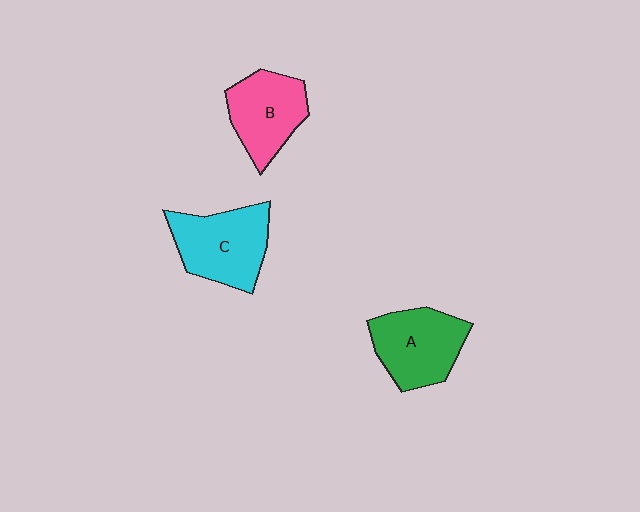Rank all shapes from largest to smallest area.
From largest to smallest: C (cyan), A (green), B (pink).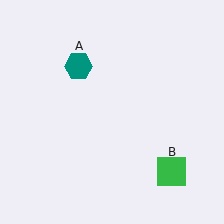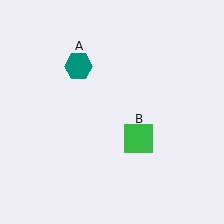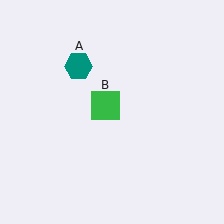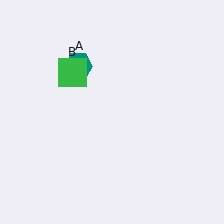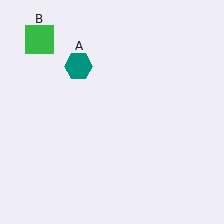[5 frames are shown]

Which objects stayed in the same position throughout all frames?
Teal hexagon (object A) remained stationary.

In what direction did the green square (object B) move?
The green square (object B) moved up and to the left.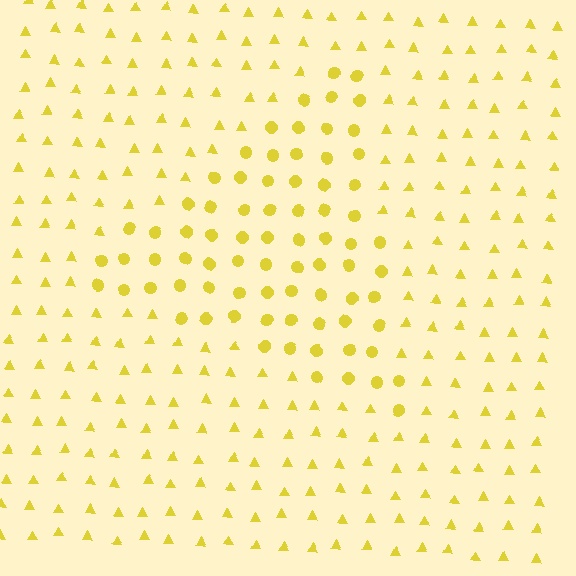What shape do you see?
I see a triangle.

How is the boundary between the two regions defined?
The boundary is defined by a change in element shape: circles inside vs. triangles outside. All elements share the same color and spacing.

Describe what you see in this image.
The image is filled with small yellow elements arranged in a uniform grid. A triangle-shaped region contains circles, while the surrounding area contains triangles. The boundary is defined purely by the change in element shape.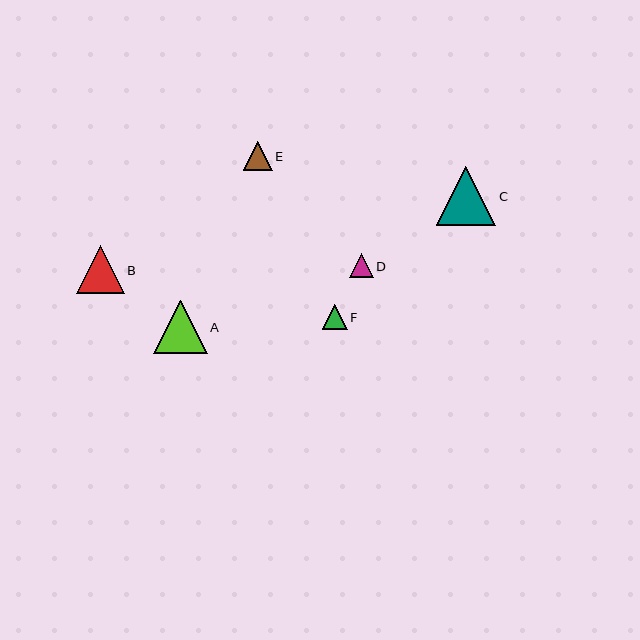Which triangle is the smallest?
Triangle D is the smallest with a size of approximately 24 pixels.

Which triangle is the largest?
Triangle C is the largest with a size of approximately 59 pixels.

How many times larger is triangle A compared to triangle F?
Triangle A is approximately 2.1 times the size of triangle F.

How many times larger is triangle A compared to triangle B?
Triangle A is approximately 1.1 times the size of triangle B.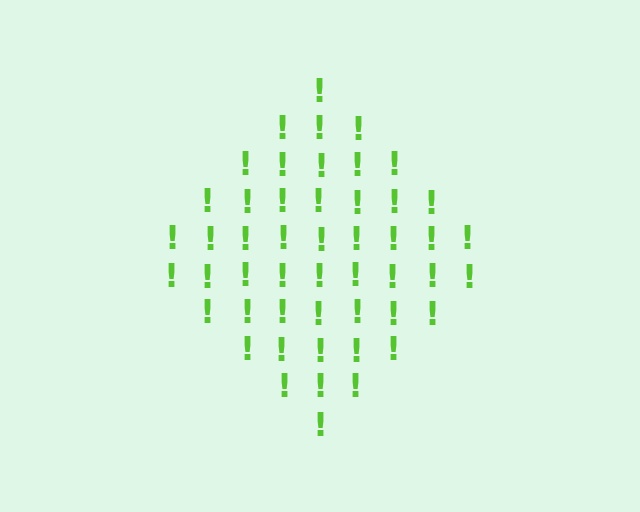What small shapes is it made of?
It is made of small exclamation marks.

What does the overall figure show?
The overall figure shows a diamond.